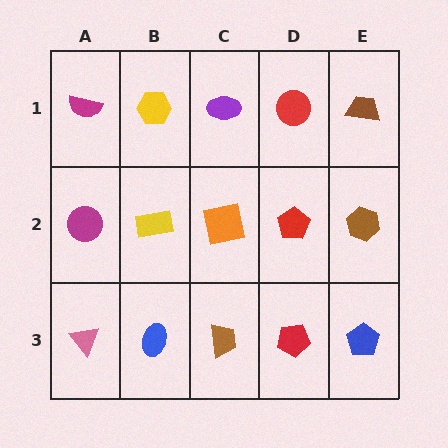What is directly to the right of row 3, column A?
A blue ellipse.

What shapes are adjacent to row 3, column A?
A magenta circle (row 2, column A), a blue ellipse (row 3, column B).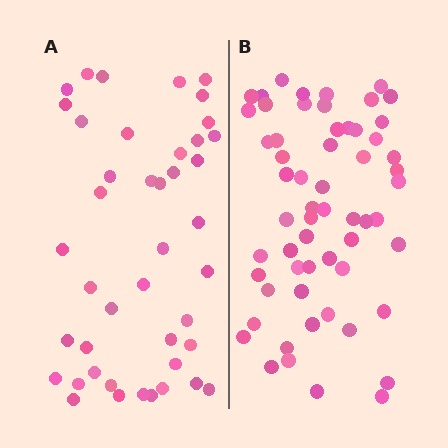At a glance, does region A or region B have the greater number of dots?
Region B (the right region) has more dots.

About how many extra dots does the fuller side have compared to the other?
Region B has approximately 15 more dots than region A.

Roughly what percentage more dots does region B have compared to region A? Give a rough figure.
About 35% more.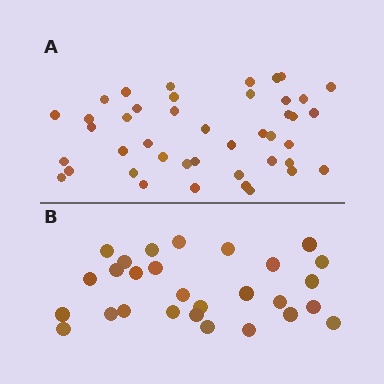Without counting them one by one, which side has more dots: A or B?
Region A (the top region) has more dots.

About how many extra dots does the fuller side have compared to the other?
Region A has approximately 15 more dots than region B.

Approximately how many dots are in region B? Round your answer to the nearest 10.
About 30 dots. (The exact count is 28, which rounds to 30.)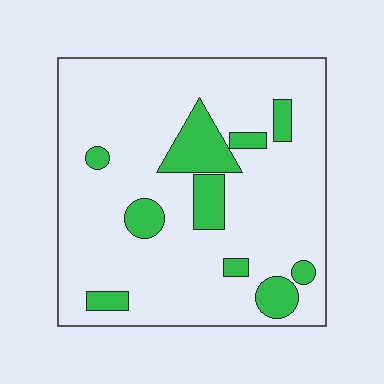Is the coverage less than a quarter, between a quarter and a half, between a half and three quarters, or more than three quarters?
Less than a quarter.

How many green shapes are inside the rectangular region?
10.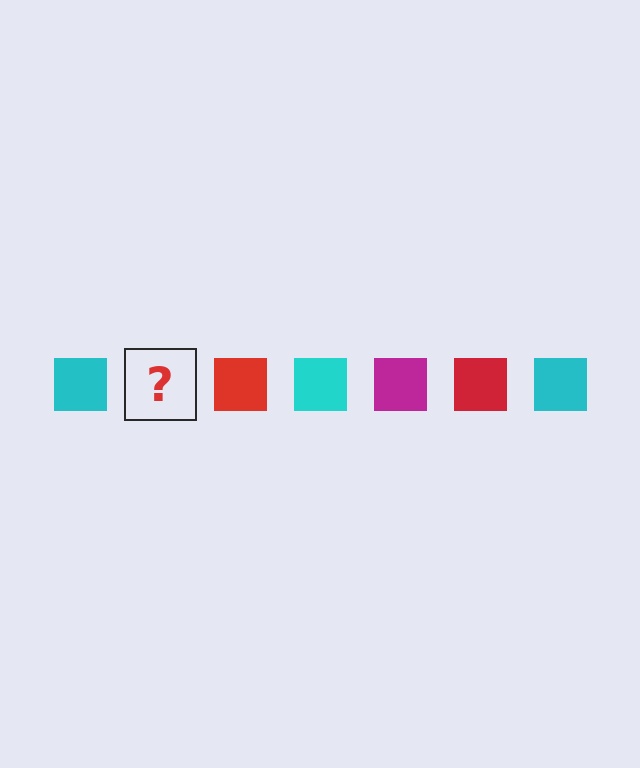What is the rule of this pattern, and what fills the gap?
The rule is that the pattern cycles through cyan, magenta, red squares. The gap should be filled with a magenta square.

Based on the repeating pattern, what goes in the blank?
The blank should be a magenta square.